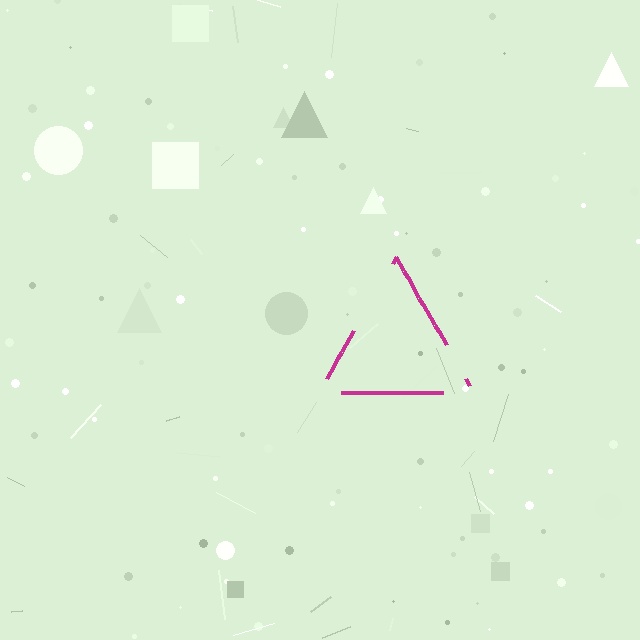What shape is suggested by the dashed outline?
The dashed outline suggests a triangle.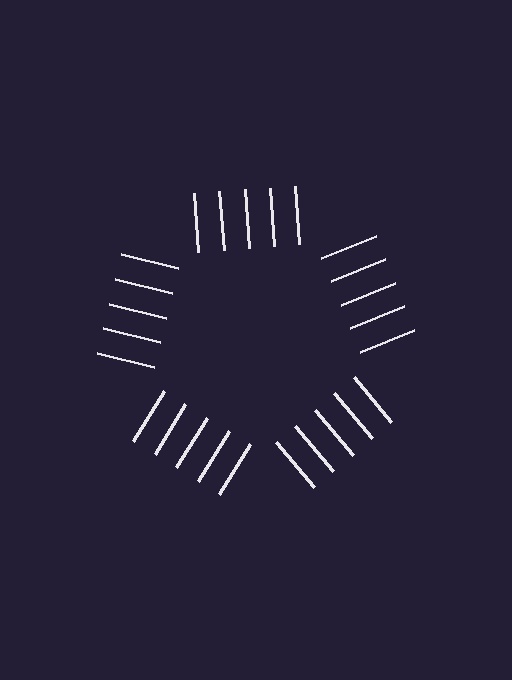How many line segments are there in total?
25 — 5 along each of the 5 edges.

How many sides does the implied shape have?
5 sides — the line-ends trace a pentagon.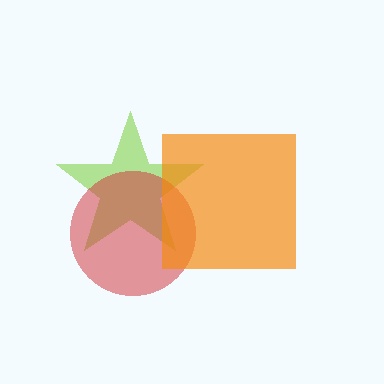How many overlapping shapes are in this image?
There are 3 overlapping shapes in the image.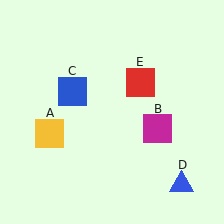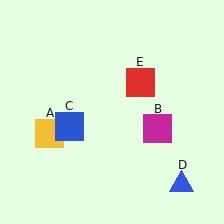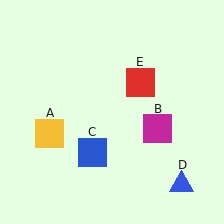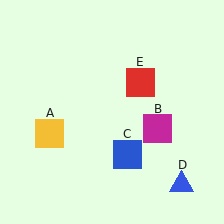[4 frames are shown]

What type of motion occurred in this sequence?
The blue square (object C) rotated counterclockwise around the center of the scene.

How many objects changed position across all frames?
1 object changed position: blue square (object C).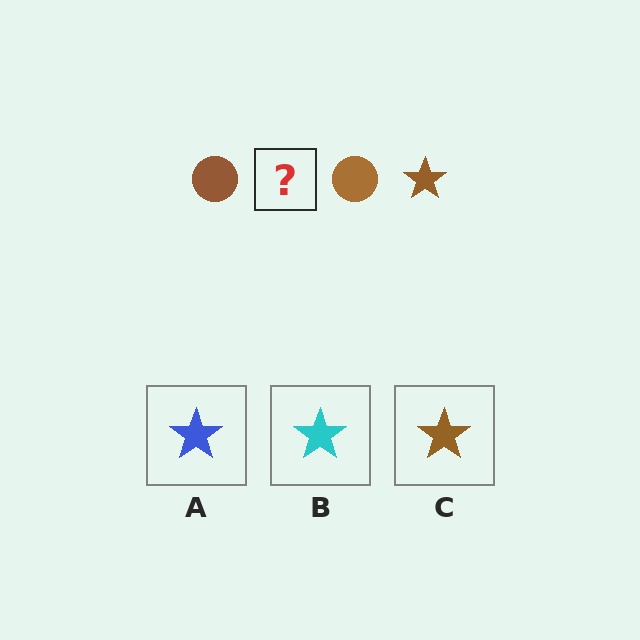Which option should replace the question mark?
Option C.